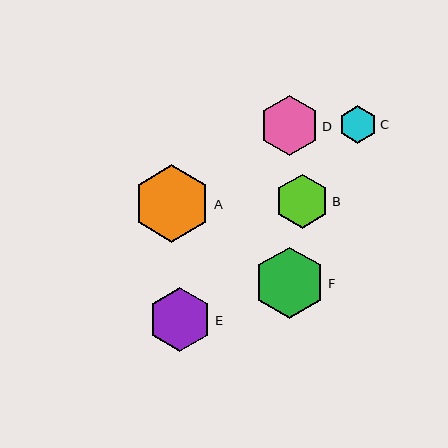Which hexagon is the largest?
Hexagon A is the largest with a size of approximately 78 pixels.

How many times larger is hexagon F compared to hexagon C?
Hexagon F is approximately 1.9 times the size of hexagon C.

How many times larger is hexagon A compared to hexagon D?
Hexagon A is approximately 1.3 times the size of hexagon D.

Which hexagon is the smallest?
Hexagon C is the smallest with a size of approximately 37 pixels.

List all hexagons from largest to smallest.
From largest to smallest: A, F, E, D, B, C.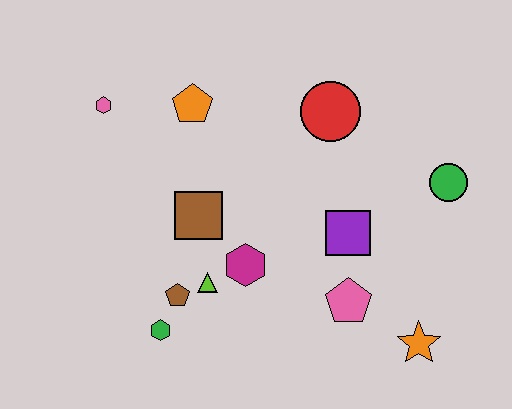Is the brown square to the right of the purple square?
No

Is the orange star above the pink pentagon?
No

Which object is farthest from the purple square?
The pink hexagon is farthest from the purple square.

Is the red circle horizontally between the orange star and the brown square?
Yes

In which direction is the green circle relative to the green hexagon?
The green circle is to the right of the green hexagon.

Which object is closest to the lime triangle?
The brown pentagon is closest to the lime triangle.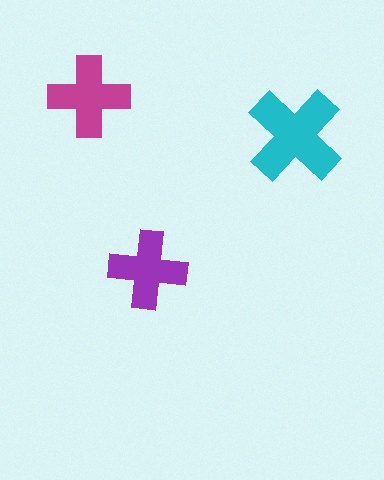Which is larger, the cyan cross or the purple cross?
The cyan one.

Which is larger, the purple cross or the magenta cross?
The magenta one.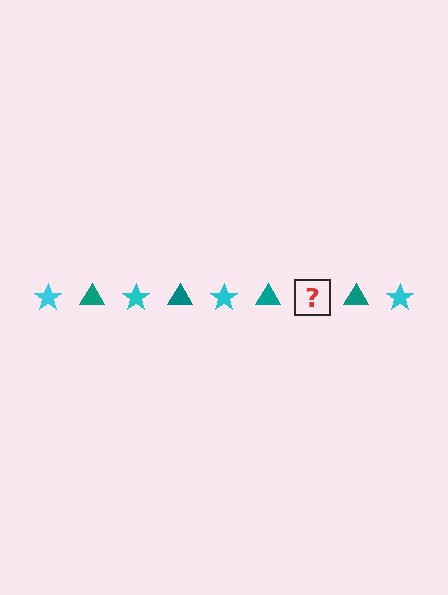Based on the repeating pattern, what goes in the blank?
The blank should be a cyan star.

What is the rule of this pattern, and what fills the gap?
The rule is that the pattern alternates between cyan star and teal triangle. The gap should be filled with a cyan star.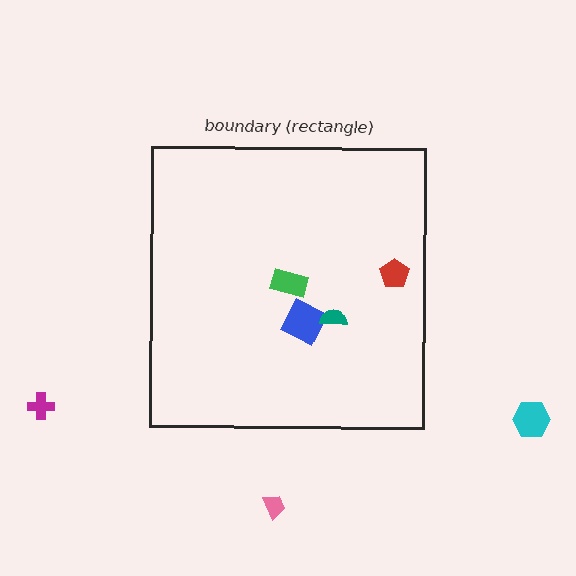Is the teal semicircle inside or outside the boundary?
Inside.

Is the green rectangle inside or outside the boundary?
Inside.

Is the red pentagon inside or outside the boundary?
Inside.